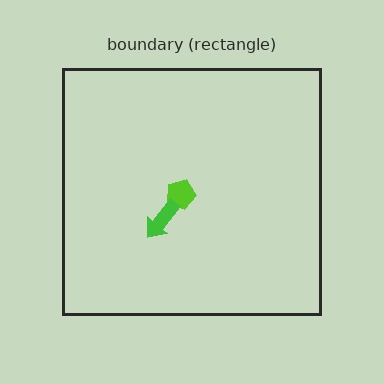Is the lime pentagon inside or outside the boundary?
Inside.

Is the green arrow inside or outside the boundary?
Inside.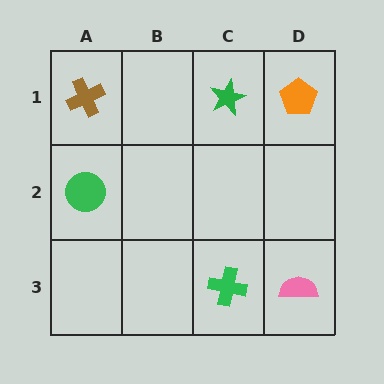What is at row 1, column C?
A green star.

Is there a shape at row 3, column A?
No, that cell is empty.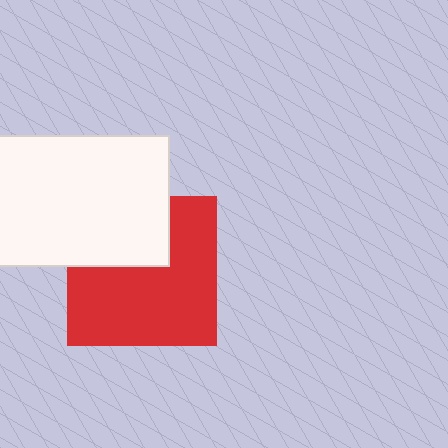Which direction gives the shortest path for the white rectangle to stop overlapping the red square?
Moving up gives the shortest separation.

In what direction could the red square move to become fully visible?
The red square could move down. That would shift it out from behind the white rectangle entirely.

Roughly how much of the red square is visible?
Most of it is visible (roughly 67%).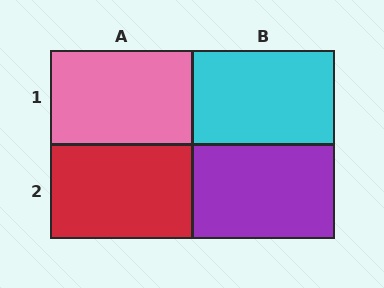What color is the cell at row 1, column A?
Pink.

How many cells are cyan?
1 cell is cyan.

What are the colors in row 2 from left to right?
Red, purple.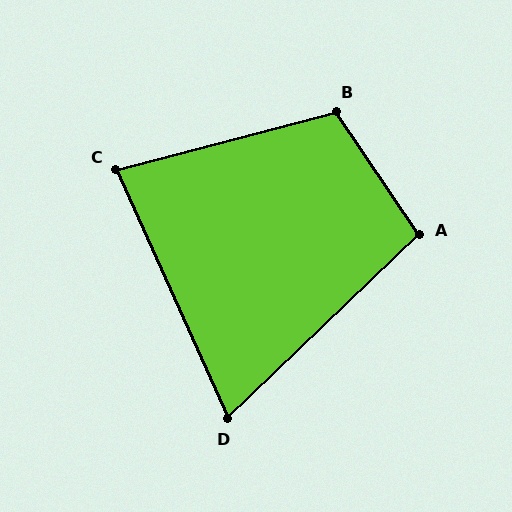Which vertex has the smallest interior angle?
D, at approximately 70 degrees.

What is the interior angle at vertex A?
Approximately 100 degrees (obtuse).